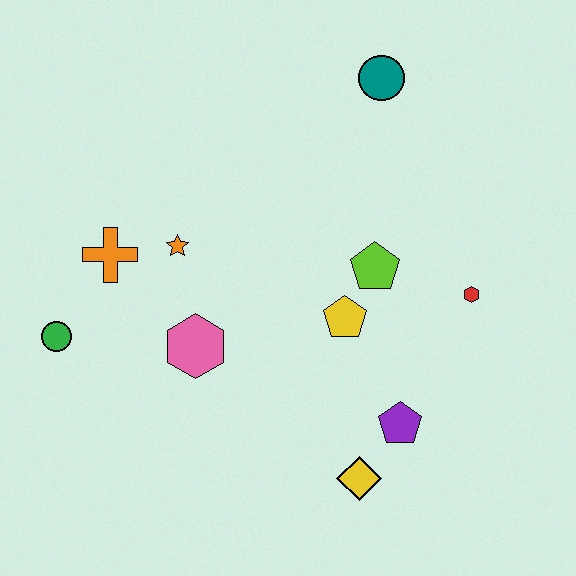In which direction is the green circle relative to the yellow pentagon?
The green circle is to the left of the yellow pentagon.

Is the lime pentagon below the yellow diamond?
No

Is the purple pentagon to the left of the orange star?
No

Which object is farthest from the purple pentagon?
The green circle is farthest from the purple pentagon.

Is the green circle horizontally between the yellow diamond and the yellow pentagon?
No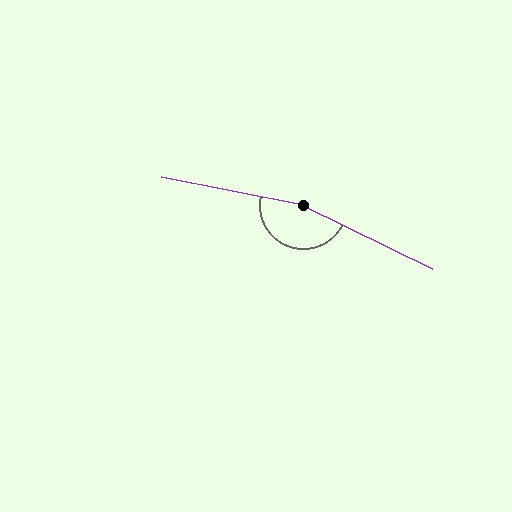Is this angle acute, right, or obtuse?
It is obtuse.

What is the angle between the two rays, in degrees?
Approximately 165 degrees.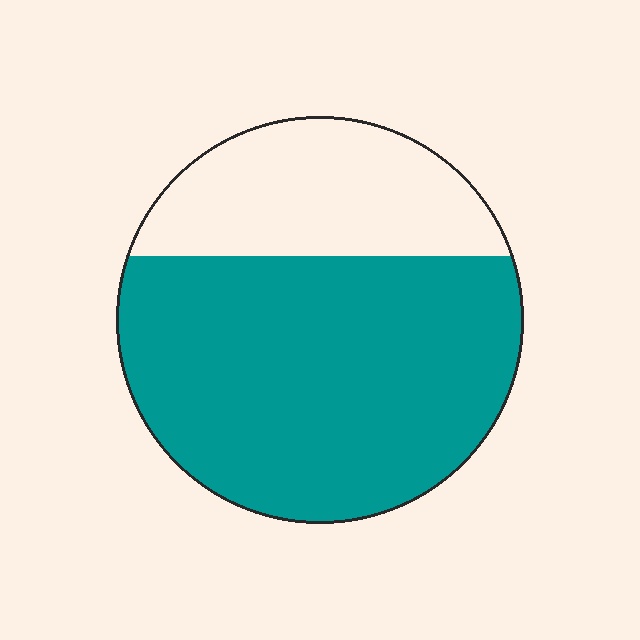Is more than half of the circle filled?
Yes.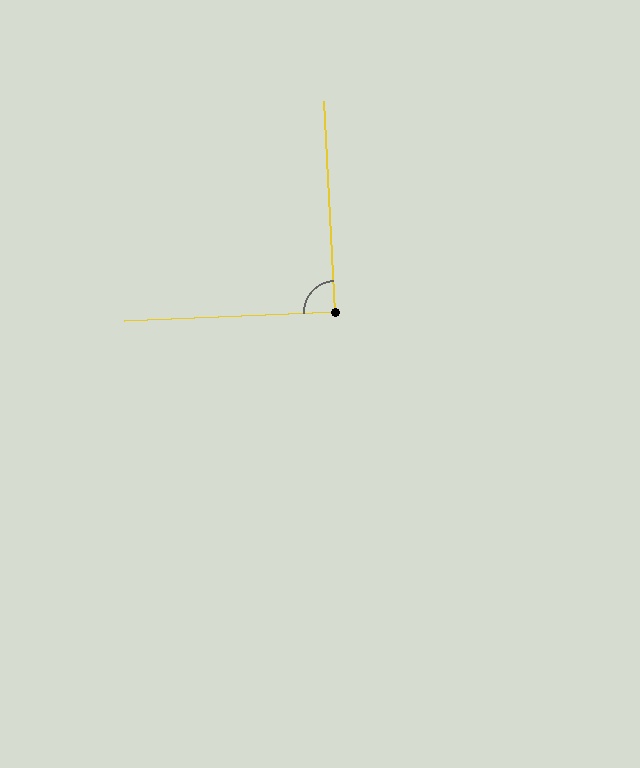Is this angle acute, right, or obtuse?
It is approximately a right angle.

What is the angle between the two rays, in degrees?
Approximately 89 degrees.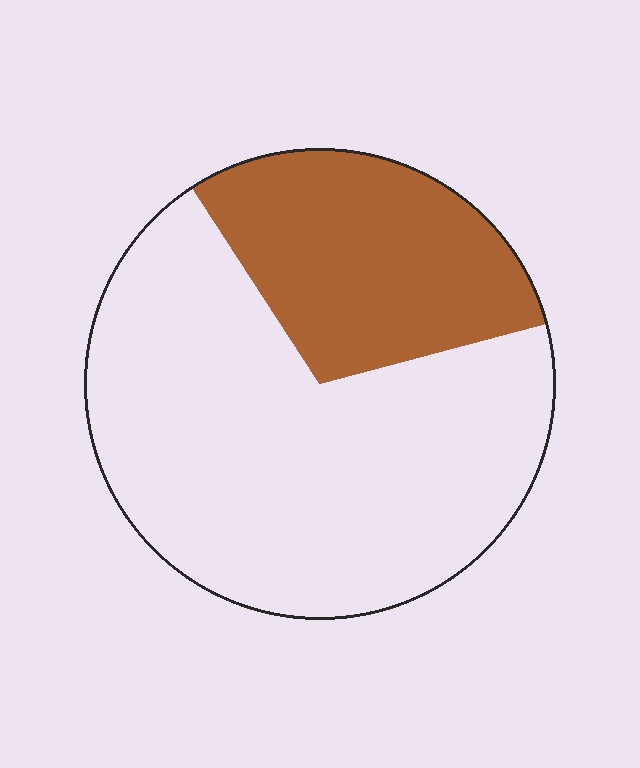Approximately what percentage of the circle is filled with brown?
Approximately 30%.